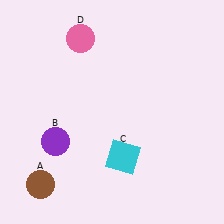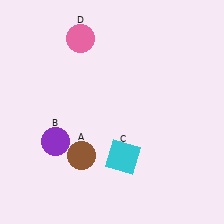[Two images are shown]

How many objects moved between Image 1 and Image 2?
1 object moved between the two images.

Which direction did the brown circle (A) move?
The brown circle (A) moved right.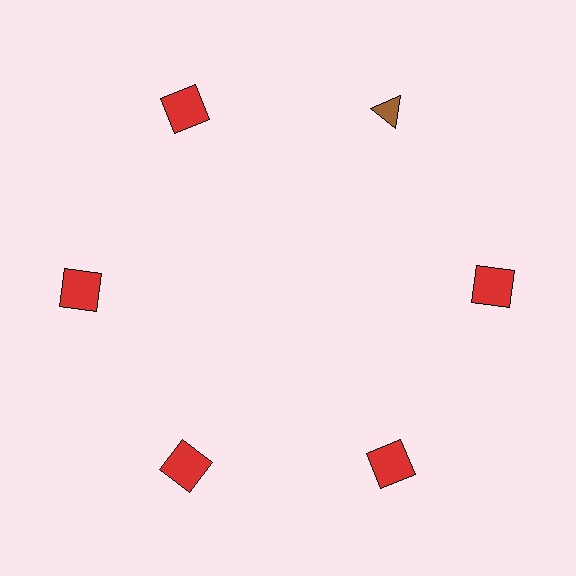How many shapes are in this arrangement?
There are 6 shapes arranged in a ring pattern.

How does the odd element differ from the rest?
It differs in both color (brown instead of red) and shape (triangle instead of square).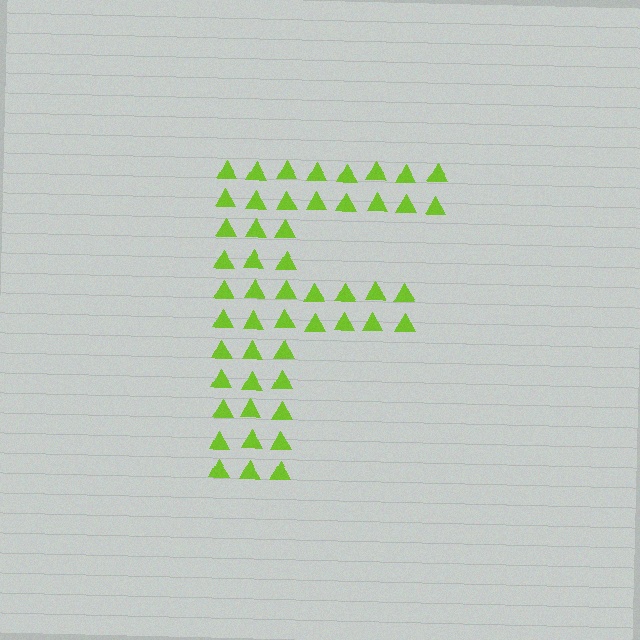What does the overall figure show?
The overall figure shows the letter F.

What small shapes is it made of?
It is made of small triangles.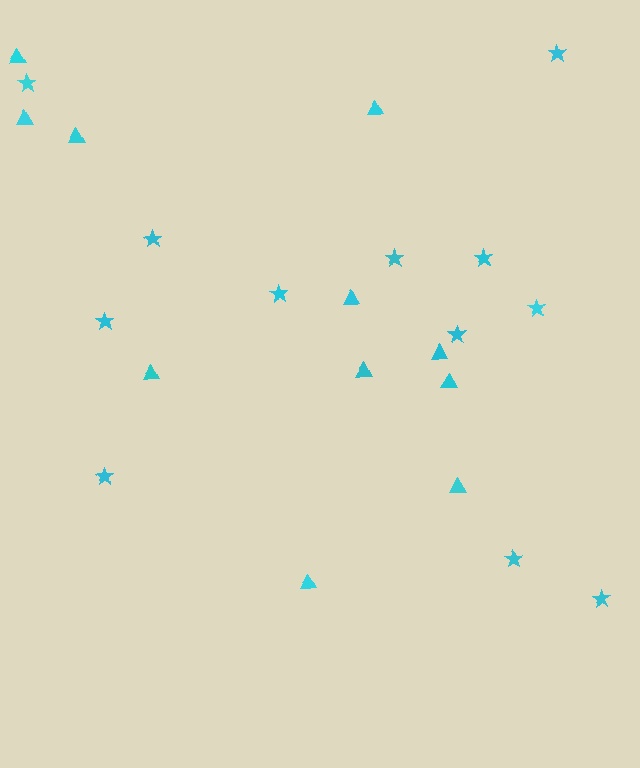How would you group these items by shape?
There are 2 groups: one group of triangles (11) and one group of stars (12).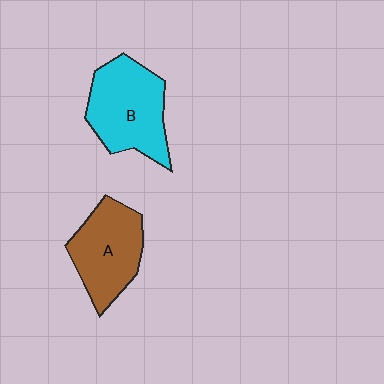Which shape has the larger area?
Shape B (cyan).